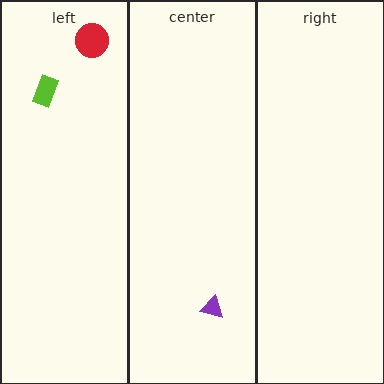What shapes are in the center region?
The purple triangle.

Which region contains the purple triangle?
The center region.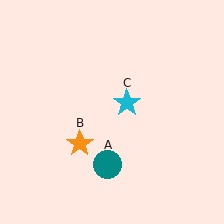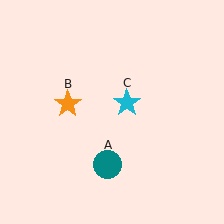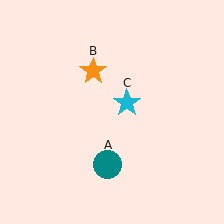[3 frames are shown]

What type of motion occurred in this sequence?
The orange star (object B) rotated clockwise around the center of the scene.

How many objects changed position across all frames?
1 object changed position: orange star (object B).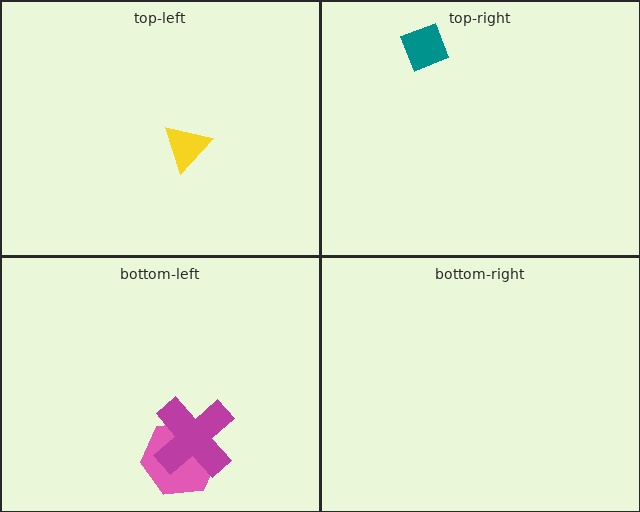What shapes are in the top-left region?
The yellow triangle.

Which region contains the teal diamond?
The top-right region.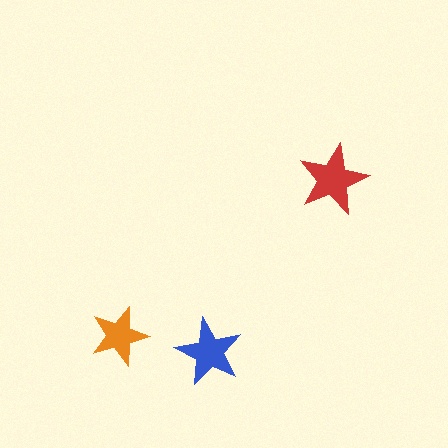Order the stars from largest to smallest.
the red one, the blue one, the orange one.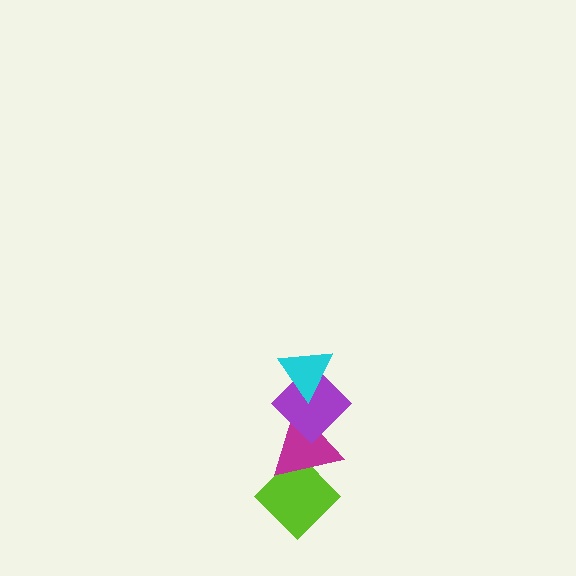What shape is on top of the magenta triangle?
The purple diamond is on top of the magenta triangle.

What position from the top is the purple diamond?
The purple diamond is 2nd from the top.